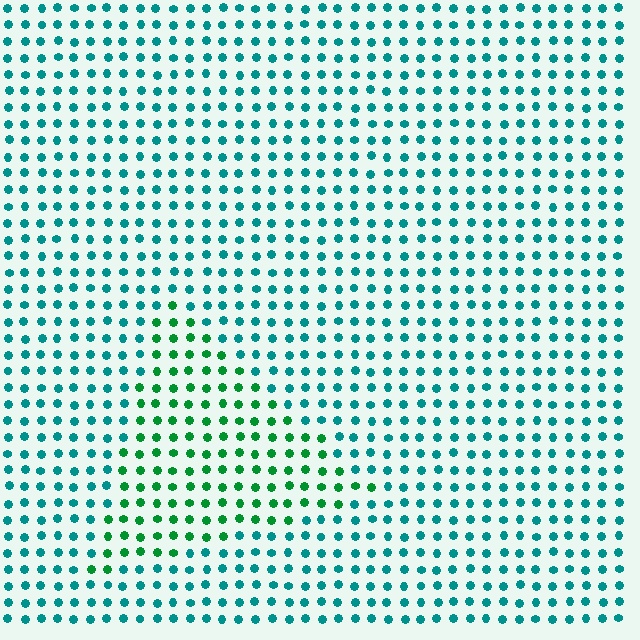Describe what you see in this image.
The image is filled with small teal elements in a uniform arrangement. A triangle-shaped region is visible where the elements are tinted to a slightly different hue, forming a subtle color boundary.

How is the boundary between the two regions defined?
The boundary is defined purely by a slight shift in hue (about 39 degrees). Spacing, size, and orientation are identical on both sides.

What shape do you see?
I see a triangle.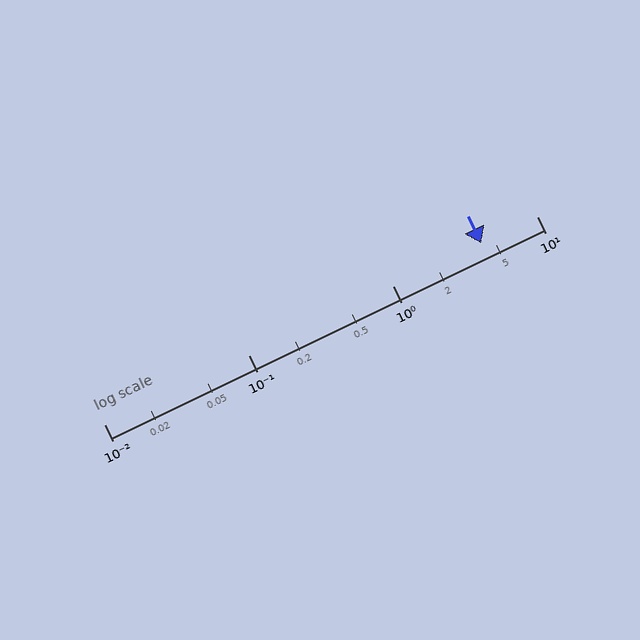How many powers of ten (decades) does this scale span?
The scale spans 3 decades, from 0.01 to 10.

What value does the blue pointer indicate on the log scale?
The pointer indicates approximately 4.1.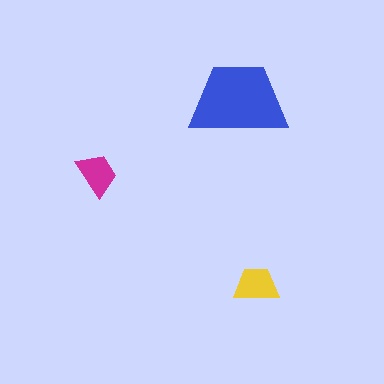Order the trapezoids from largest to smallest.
the blue one, the yellow one, the magenta one.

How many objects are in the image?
There are 3 objects in the image.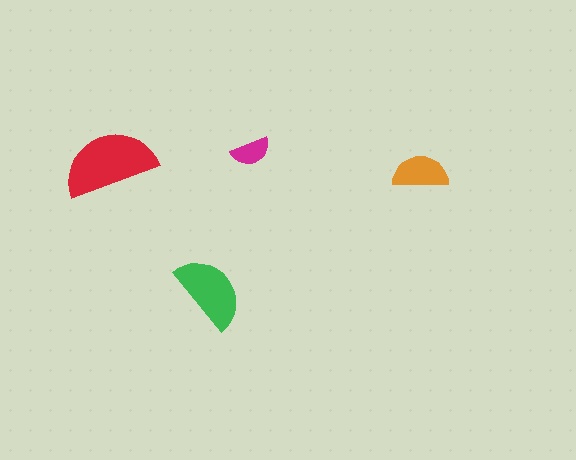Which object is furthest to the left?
The red semicircle is leftmost.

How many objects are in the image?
There are 4 objects in the image.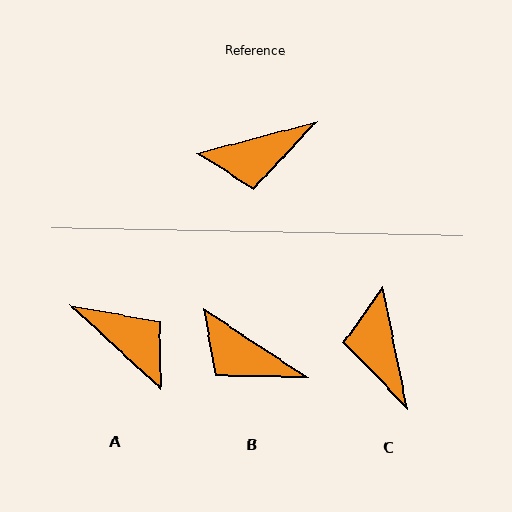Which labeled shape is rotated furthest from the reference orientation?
A, about 122 degrees away.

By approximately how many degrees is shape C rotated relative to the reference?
Approximately 94 degrees clockwise.